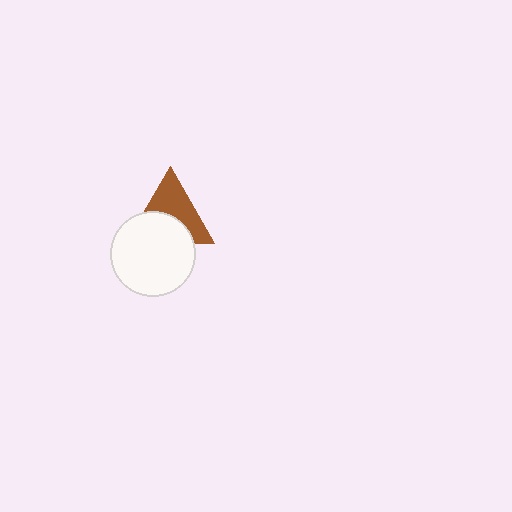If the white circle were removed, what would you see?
You would see the complete brown triangle.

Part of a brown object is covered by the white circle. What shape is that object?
It is a triangle.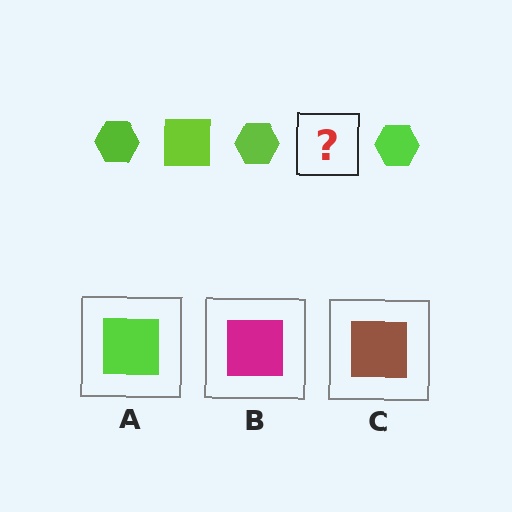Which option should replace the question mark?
Option A.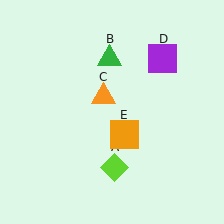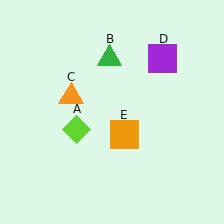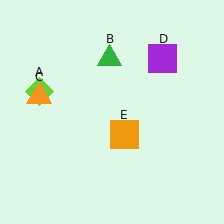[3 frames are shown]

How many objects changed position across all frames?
2 objects changed position: lime diamond (object A), orange triangle (object C).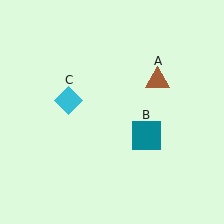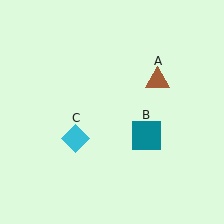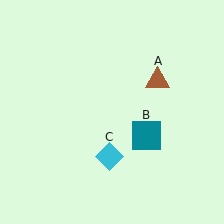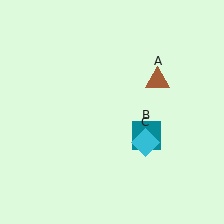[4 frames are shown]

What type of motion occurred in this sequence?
The cyan diamond (object C) rotated counterclockwise around the center of the scene.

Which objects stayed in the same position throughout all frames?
Brown triangle (object A) and teal square (object B) remained stationary.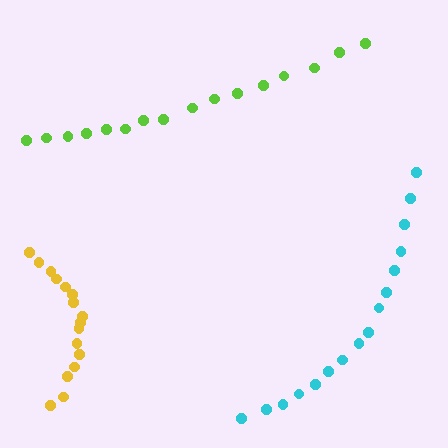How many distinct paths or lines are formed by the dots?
There are 3 distinct paths.